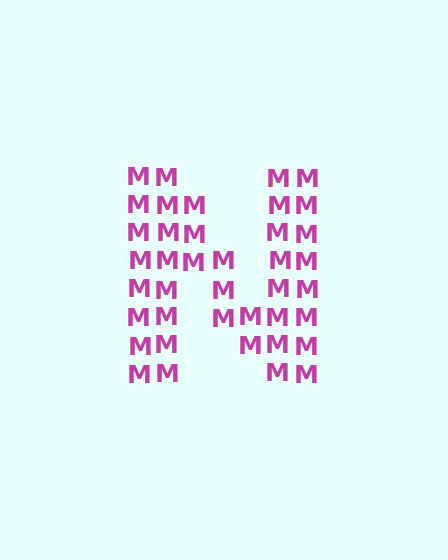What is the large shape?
The large shape is the letter N.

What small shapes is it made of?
It is made of small letter M's.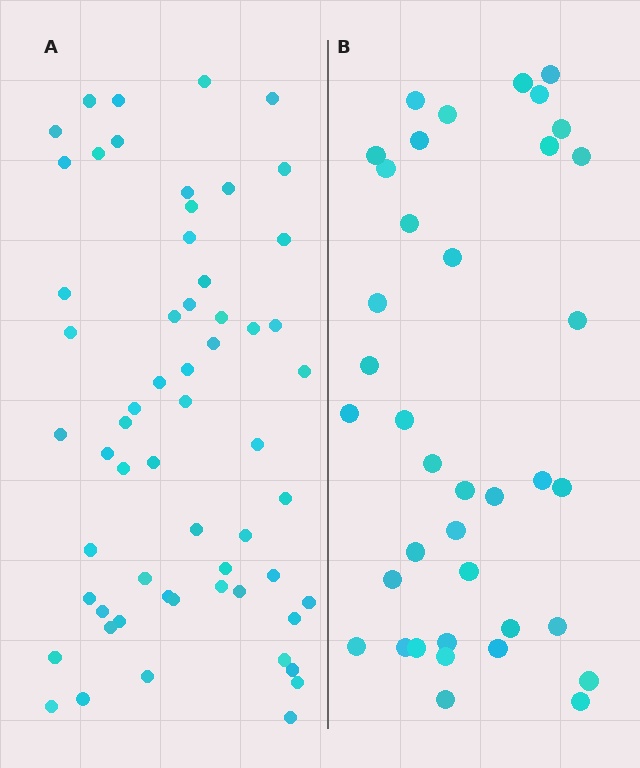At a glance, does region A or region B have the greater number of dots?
Region A (the left region) has more dots.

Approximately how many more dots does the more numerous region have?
Region A has approximately 20 more dots than region B.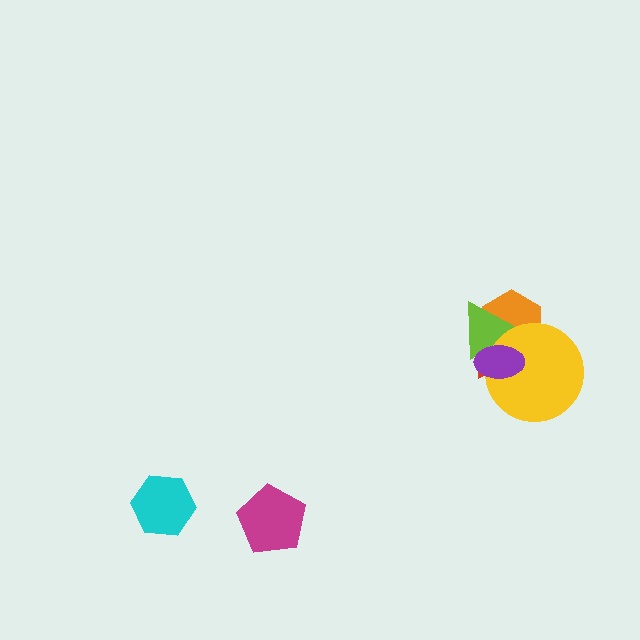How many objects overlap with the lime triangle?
4 objects overlap with the lime triangle.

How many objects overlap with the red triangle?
4 objects overlap with the red triangle.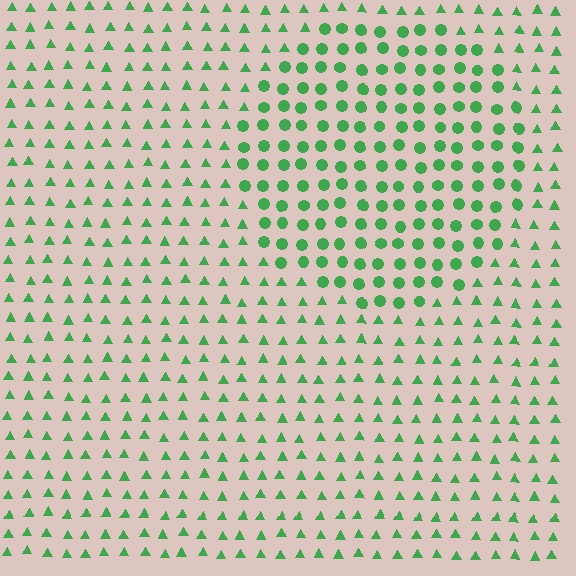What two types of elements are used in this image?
The image uses circles inside the circle region and triangles outside it.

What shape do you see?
I see a circle.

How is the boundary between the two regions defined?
The boundary is defined by a change in element shape: circles inside vs. triangles outside. All elements share the same color and spacing.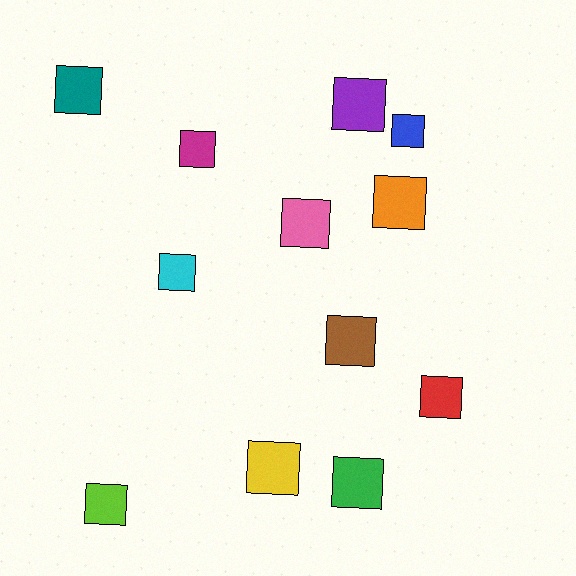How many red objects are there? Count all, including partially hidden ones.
There is 1 red object.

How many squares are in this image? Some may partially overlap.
There are 12 squares.